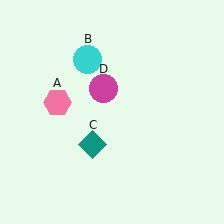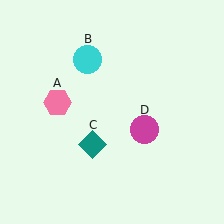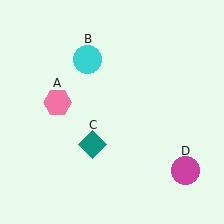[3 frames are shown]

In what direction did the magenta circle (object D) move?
The magenta circle (object D) moved down and to the right.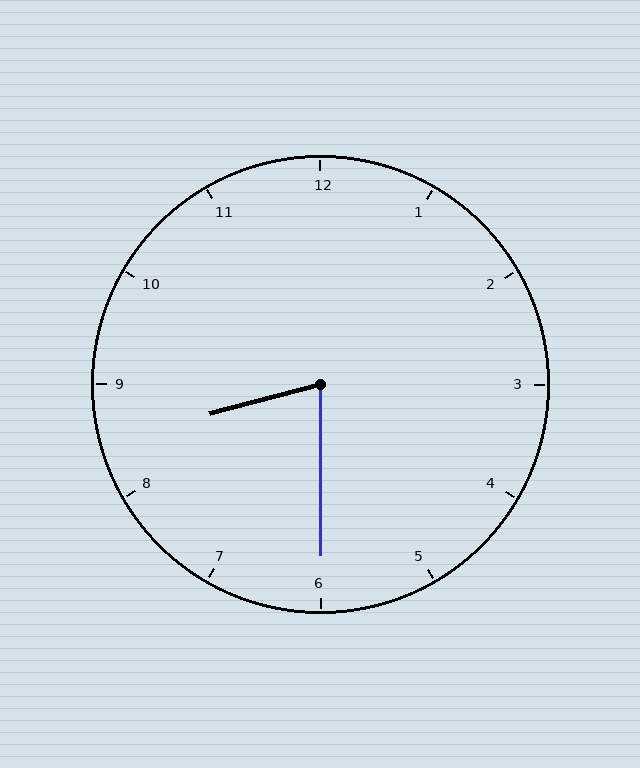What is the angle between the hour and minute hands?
Approximately 75 degrees.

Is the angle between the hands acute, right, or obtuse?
It is acute.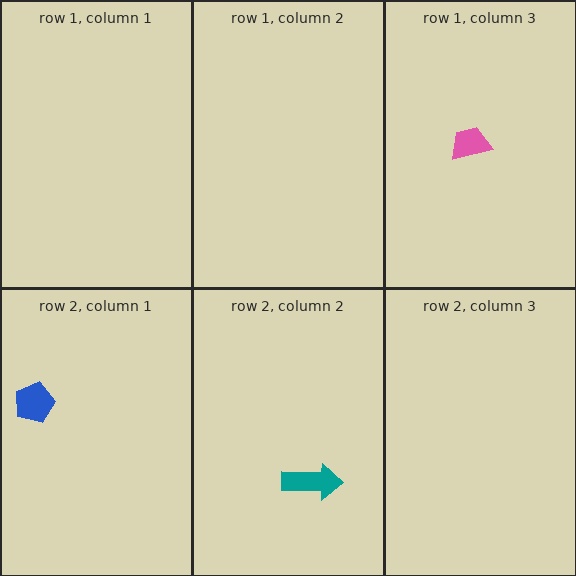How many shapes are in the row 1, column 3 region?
1.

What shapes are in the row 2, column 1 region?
The blue pentagon.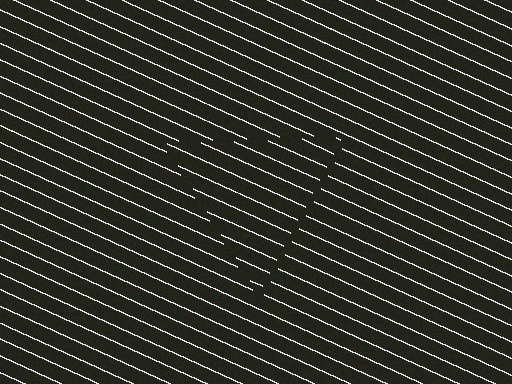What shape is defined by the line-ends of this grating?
An illusory triangle. The interior of the shape contains the same grating, shifted by half a period — the contour is defined by the phase discontinuity where line-ends from the inner and outer gratings abut.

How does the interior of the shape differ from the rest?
The interior of the shape contains the same grating, shifted by half a period — the contour is defined by the phase discontinuity where line-ends from the inner and outer gratings abut.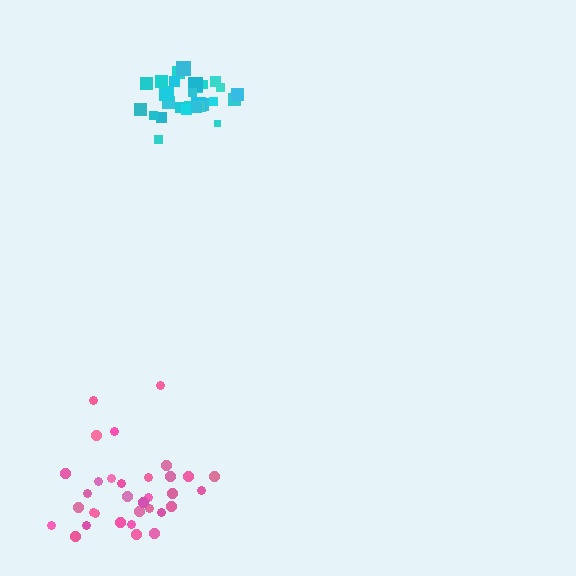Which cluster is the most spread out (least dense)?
Pink.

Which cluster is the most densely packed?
Cyan.